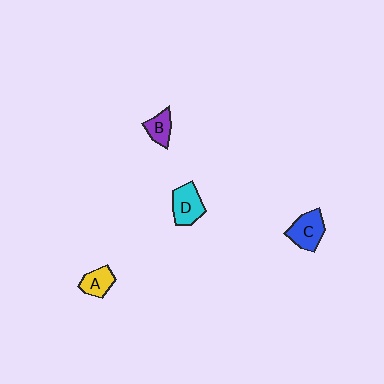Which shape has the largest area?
Shape C (blue).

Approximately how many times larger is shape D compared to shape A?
Approximately 1.3 times.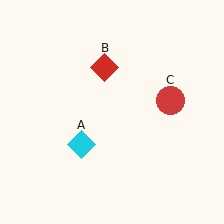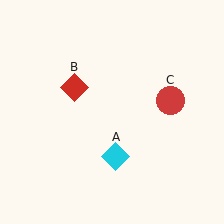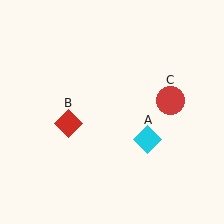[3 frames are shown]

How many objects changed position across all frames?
2 objects changed position: cyan diamond (object A), red diamond (object B).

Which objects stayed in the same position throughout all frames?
Red circle (object C) remained stationary.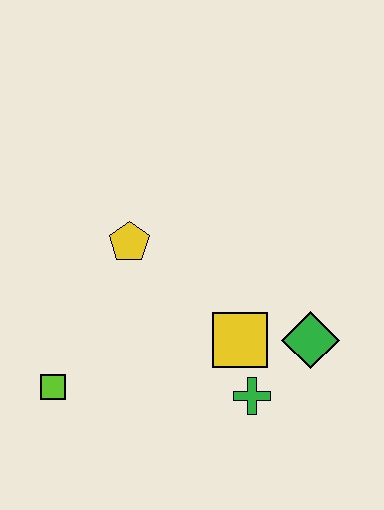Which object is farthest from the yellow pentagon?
The green diamond is farthest from the yellow pentagon.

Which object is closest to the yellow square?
The green cross is closest to the yellow square.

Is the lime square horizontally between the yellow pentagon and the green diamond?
No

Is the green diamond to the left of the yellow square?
No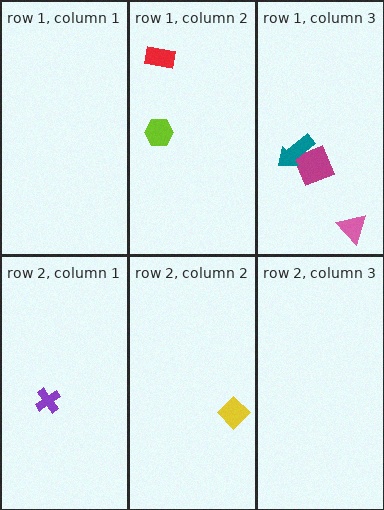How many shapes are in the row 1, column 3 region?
3.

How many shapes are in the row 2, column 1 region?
1.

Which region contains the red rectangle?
The row 1, column 2 region.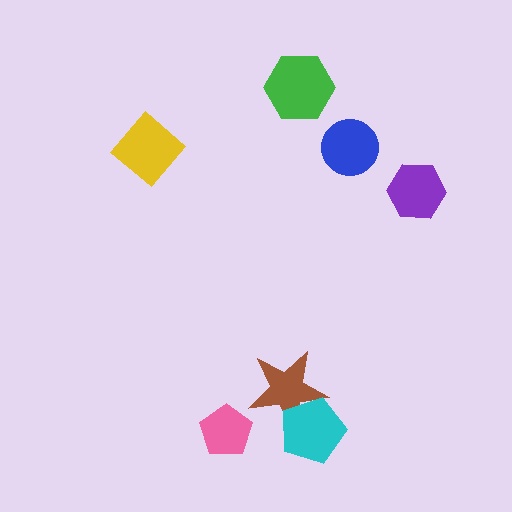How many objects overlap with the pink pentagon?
0 objects overlap with the pink pentagon.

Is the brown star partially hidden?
Yes, it is partially covered by another shape.